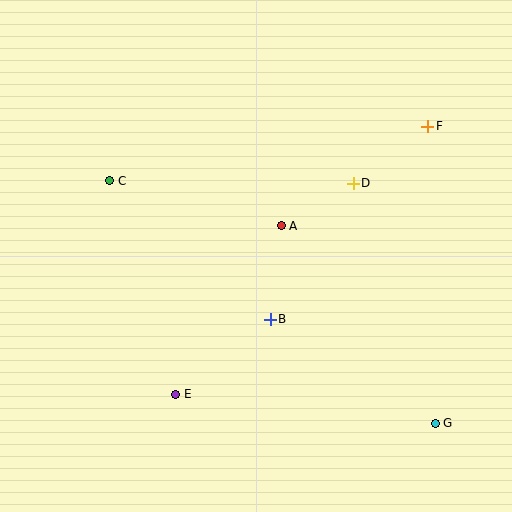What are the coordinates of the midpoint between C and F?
The midpoint between C and F is at (269, 153).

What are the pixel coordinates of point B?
Point B is at (270, 319).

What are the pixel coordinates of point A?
Point A is at (281, 226).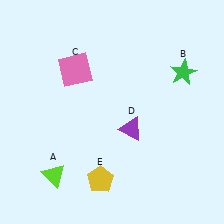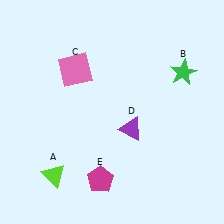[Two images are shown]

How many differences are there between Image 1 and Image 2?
There is 1 difference between the two images.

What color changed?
The pentagon (E) changed from yellow in Image 1 to magenta in Image 2.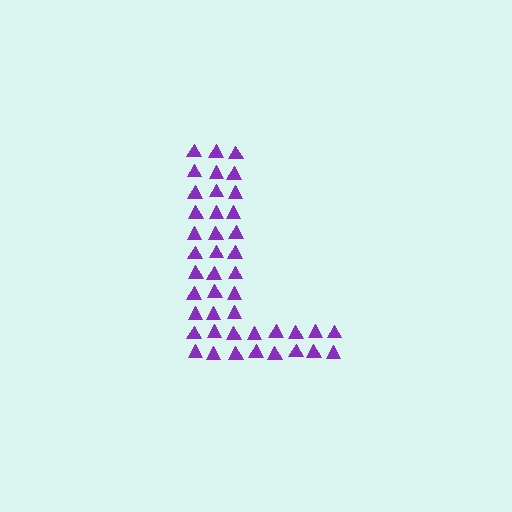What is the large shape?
The large shape is the letter L.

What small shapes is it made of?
It is made of small triangles.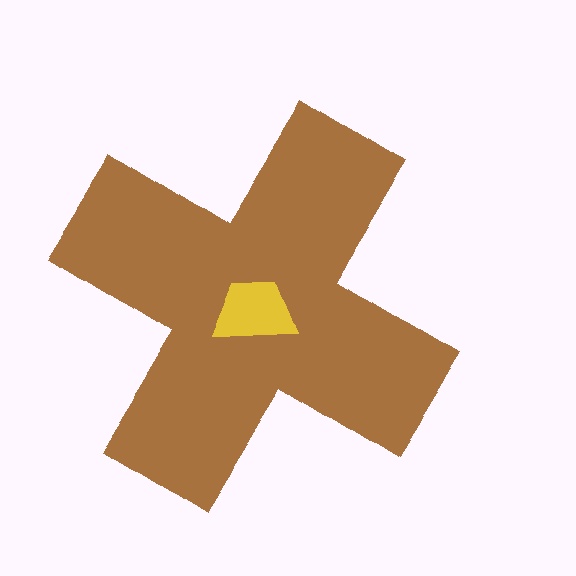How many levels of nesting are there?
2.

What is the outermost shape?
The brown cross.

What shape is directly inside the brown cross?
The yellow trapezoid.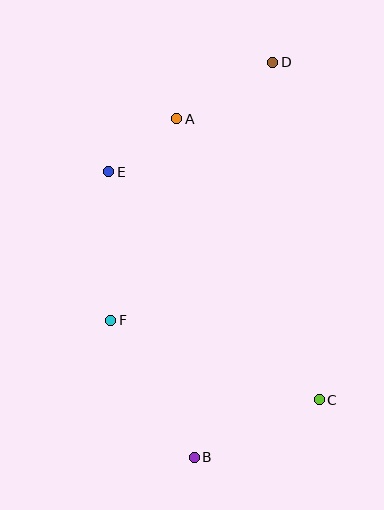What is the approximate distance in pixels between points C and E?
The distance between C and E is approximately 310 pixels.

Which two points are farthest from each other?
Points B and D are farthest from each other.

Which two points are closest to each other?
Points A and E are closest to each other.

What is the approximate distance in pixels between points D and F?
The distance between D and F is approximately 305 pixels.